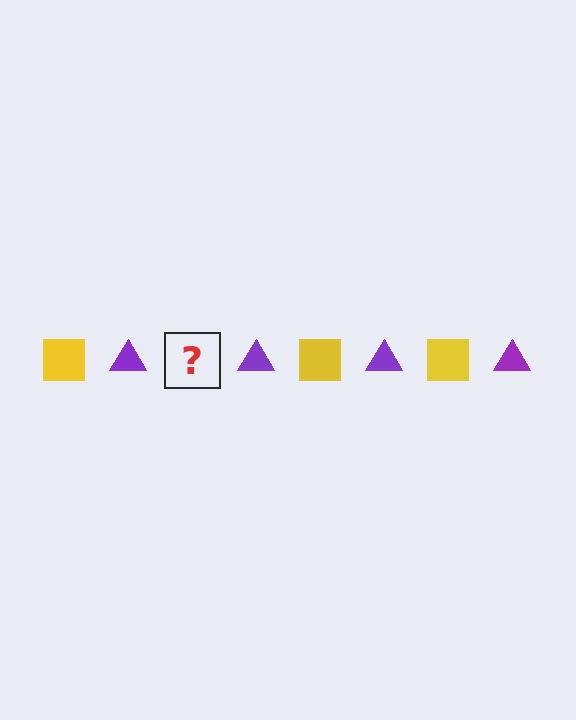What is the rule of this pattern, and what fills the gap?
The rule is that the pattern alternates between yellow square and purple triangle. The gap should be filled with a yellow square.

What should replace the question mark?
The question mark should be replaced with a yellow square.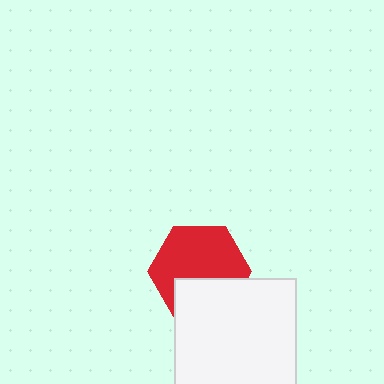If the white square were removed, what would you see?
You would see the complete red hexagon.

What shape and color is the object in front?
The object in front is a white square.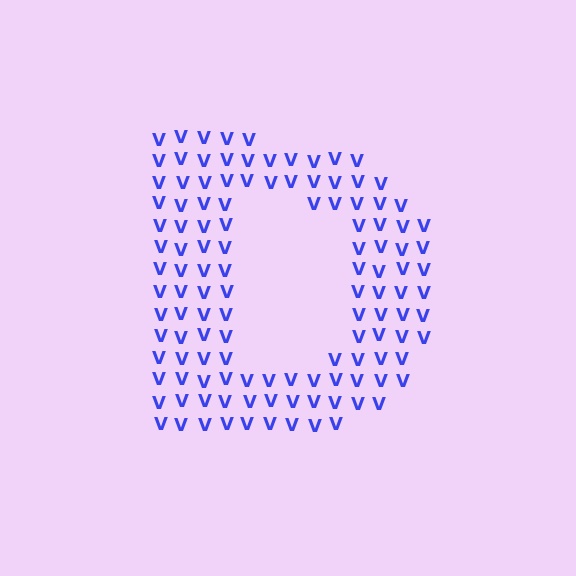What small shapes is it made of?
It is made of small letter V's.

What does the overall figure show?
The overall figure shows the letter D.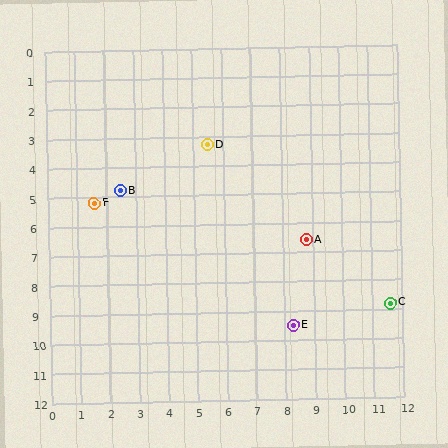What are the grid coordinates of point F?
Point F is at approximately (1.6, 5.2).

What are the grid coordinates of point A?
Point A is at approximately (8.8, 6.6).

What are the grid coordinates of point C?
Point C is at approximately (11.6, 8.8).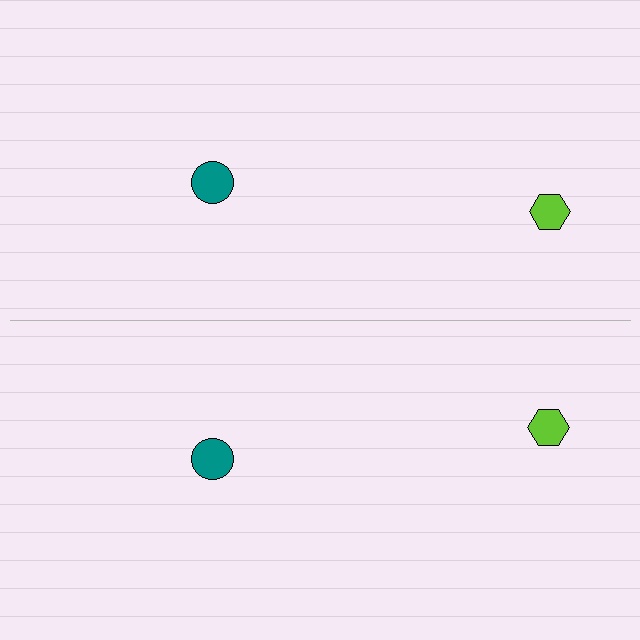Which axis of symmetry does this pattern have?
The pattern has a horizontal axis of symmetry running through the center of the image.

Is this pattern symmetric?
Yes, this pattern has bilateral (reflection) symmetry.